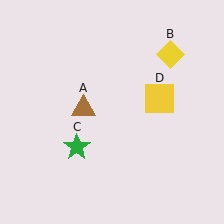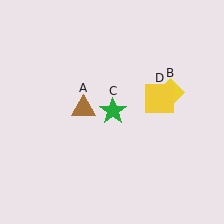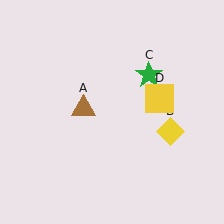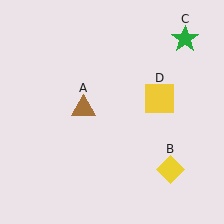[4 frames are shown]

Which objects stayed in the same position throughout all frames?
Brown triangle (object A) and yellow square (object D) remained stationary.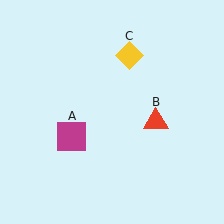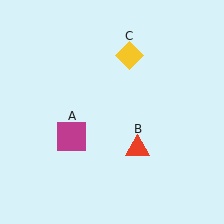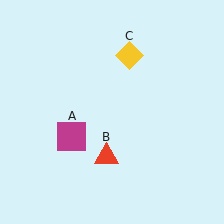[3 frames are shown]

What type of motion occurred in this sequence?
The red triangle (object B) rotated clockwise around the center of the scene.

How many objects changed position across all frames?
1 object changed position: red triangle (object B).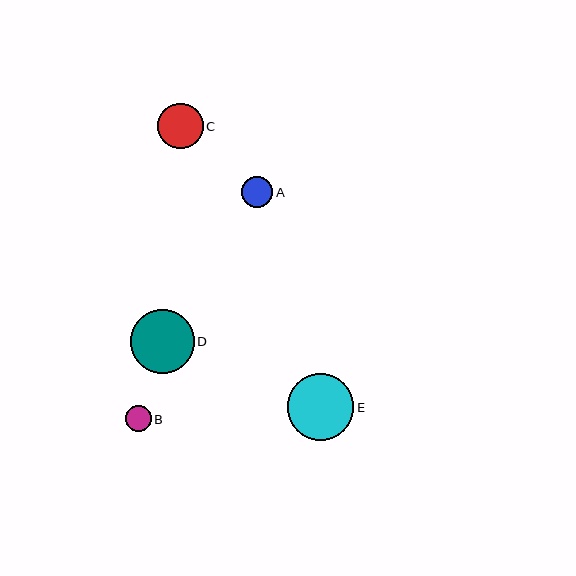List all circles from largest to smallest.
From largest to smallest: E, D, C, A, B.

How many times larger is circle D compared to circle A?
Circle D is approximately 2.0 times the size of circle A.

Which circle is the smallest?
Circle B is the smallest with a size of approximately 26 pixels.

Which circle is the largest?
Circle E is the largest with a size of approximately 67 pixels.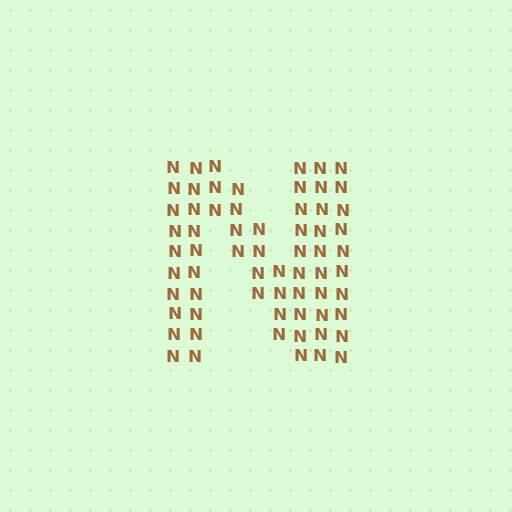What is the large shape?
The large shape is the letter N.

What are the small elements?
The small elements are letter N's.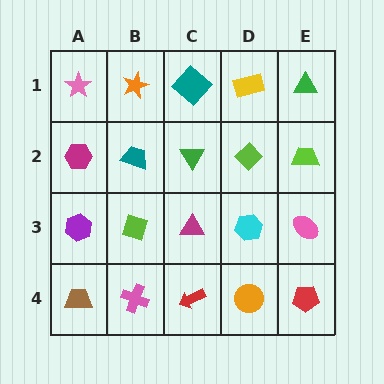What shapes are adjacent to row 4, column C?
A magenta triangle (row 3, column C), a pink cross (row 4, column B), an orange circle (row 4, column D).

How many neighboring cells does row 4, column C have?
3.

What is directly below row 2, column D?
A cyan hexagon.